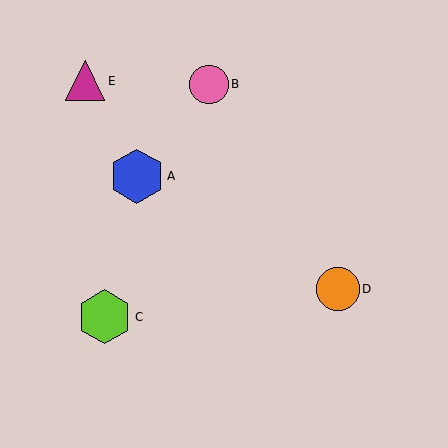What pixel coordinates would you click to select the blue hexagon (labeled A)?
Click at (137, 176) to select the blue hexagon A.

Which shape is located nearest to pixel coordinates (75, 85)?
The magenta triangle (labeled E) at (85, 81) is nearest to that location.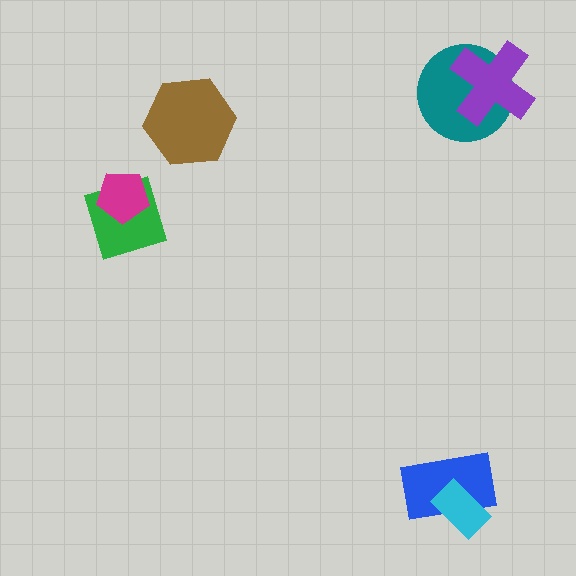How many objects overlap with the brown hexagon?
0 objects overlap with the brown hexagon.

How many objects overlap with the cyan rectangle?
1 object overlaps with the cyan rectangle.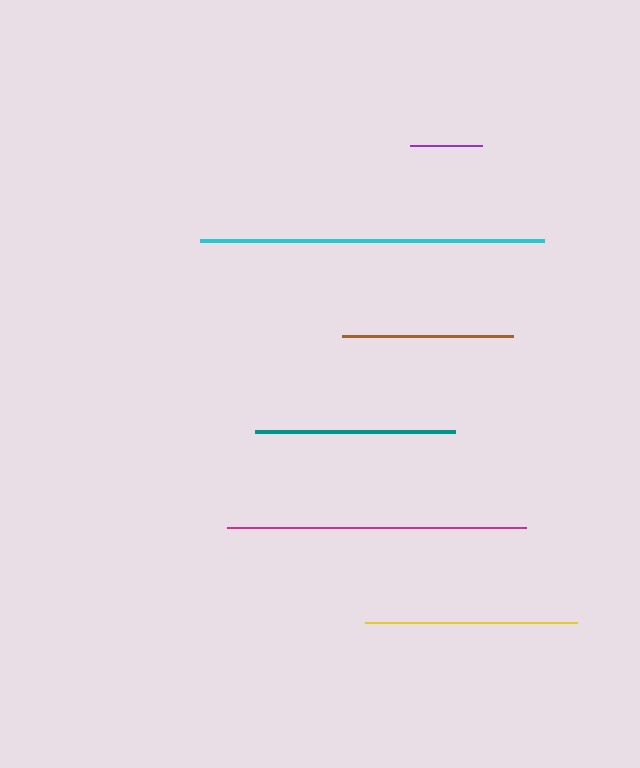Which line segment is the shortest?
The purple line is the shortest at approximately 72 pixels.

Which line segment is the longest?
The cyan line is the longest at approximately 343 pixels.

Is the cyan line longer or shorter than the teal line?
The cyan line is longer than the teal line.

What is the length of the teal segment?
The teal segment is approximately 200 pixels long.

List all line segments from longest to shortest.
From longest to shortest: cyan, magenta, yellow, teal, brown, purple.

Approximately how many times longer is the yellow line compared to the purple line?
The yellow line is approximately 2.9 times the length of the purple line.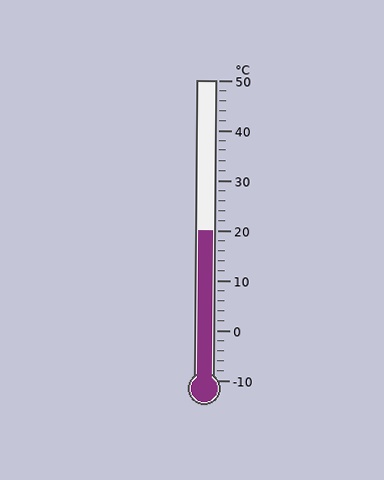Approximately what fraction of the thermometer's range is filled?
The thermometer is filled to approximately 50% of its range.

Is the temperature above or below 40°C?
The temperature is below 40°C.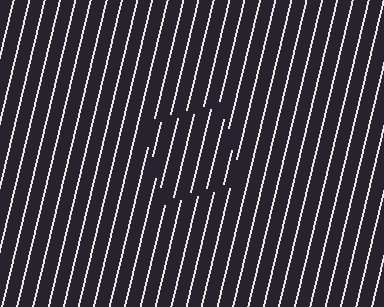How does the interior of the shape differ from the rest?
The interior of the shape contains the same grating, shifted by half a period — the contour is defined by the phase discontinuity where line-ends from the inner and outer gratings abut.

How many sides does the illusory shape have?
4 sides — the line-ends trace a square.